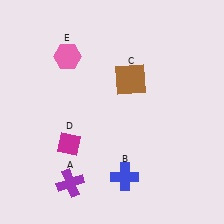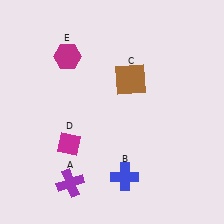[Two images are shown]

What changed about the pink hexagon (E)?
In Image 1, E is pink. In Image 2, it changed to magenta.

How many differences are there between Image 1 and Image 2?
There is 1 difference between the two images.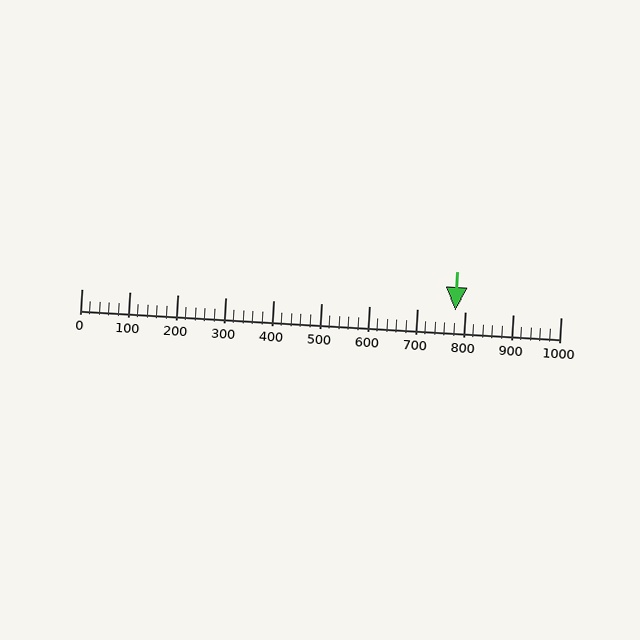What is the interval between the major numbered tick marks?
The major tick marks are spaced 100 units apart.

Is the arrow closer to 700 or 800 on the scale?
The arrow is closer to 800.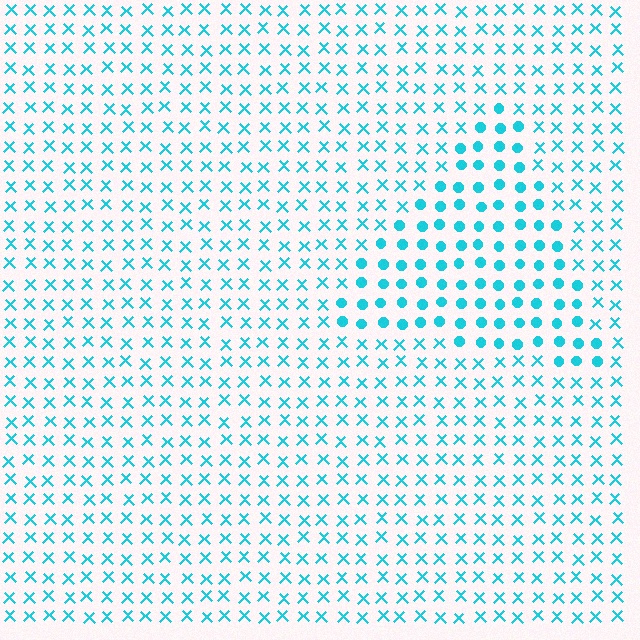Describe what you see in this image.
The image is filled with small cyan elements arranged in a uniform grid. A triangle-shaped region contains circles, while the surrounding area contains X marks. The boundary is defined purely by the change in element shape.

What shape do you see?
I see a triangle.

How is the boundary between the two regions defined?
The boundary is defined by a change in element shape: circles inside vs. X marks outside. All elements share the same color and spacing.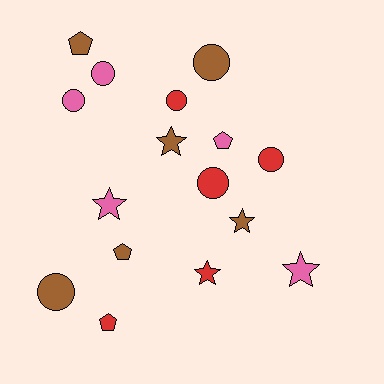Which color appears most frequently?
Brown, with 6 objects.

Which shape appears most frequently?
Circle, with 7 objects.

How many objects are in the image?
There are 16 objects.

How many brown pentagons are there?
There are 2 brown pentagons.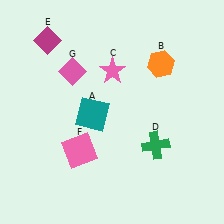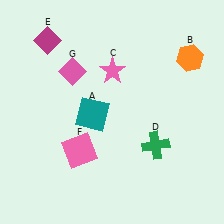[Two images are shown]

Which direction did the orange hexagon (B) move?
The orange hexagon (B) moved right.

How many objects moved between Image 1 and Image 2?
1 object moved between the two images.